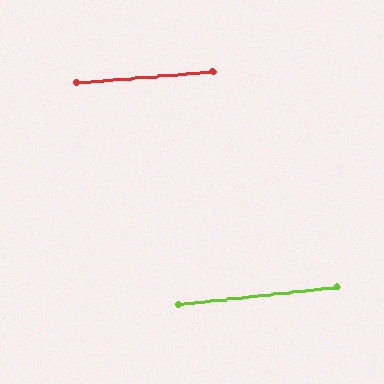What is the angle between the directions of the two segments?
Approximately 1 degree.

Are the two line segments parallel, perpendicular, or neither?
Parallel — their directions differ by only 1.4°.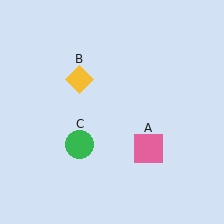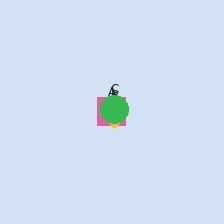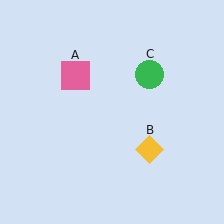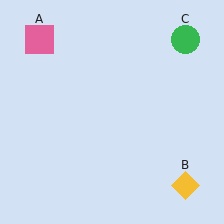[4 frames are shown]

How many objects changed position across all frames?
3 objects changed position: pink square (object A), yellow diamond (object B), green circle (object C).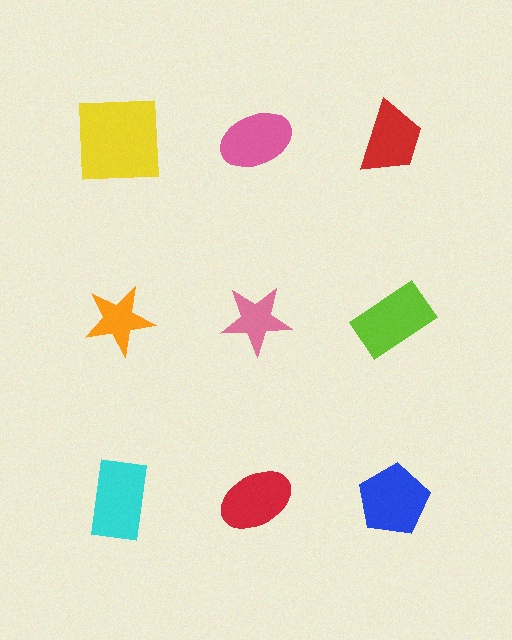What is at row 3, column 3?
A blue pentagon.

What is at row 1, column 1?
A yellow square.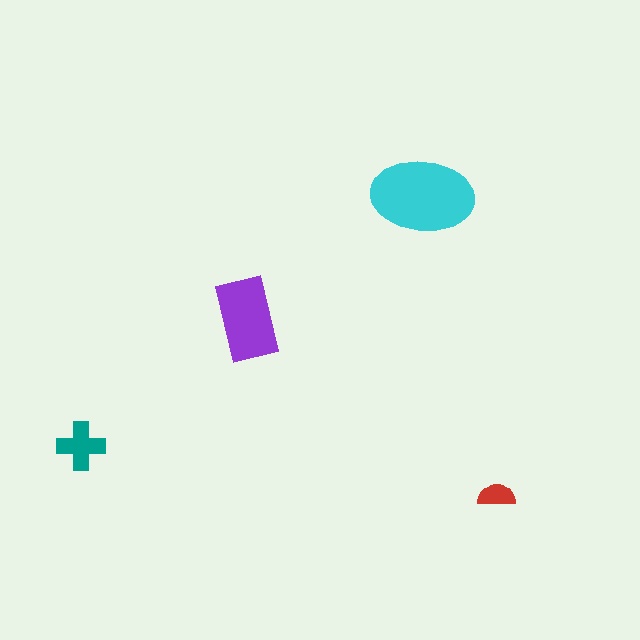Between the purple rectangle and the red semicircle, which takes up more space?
The purple rectangle.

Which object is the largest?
The cyan ellipse.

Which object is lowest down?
The red semicircle is bottommost.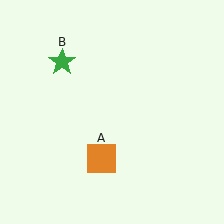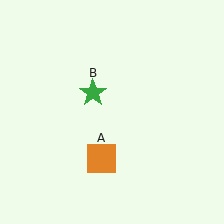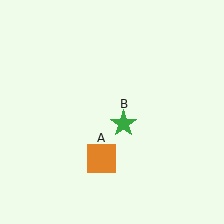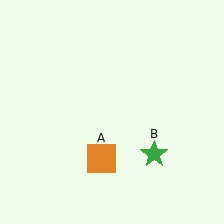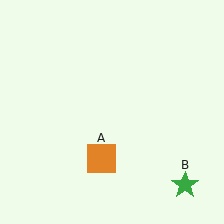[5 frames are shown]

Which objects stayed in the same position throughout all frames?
Orange square (object A) remained stationary.